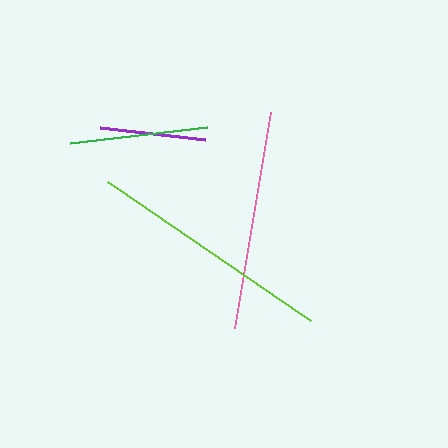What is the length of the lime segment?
The lime segment is approximately 246 pixels long.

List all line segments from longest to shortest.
From longest to shortest: lime, pink, green, purple.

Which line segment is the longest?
The lime line is the longest at approximately 246 pixels.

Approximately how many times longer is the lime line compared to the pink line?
The lime line is approximately 1.1 times the length of the pink line.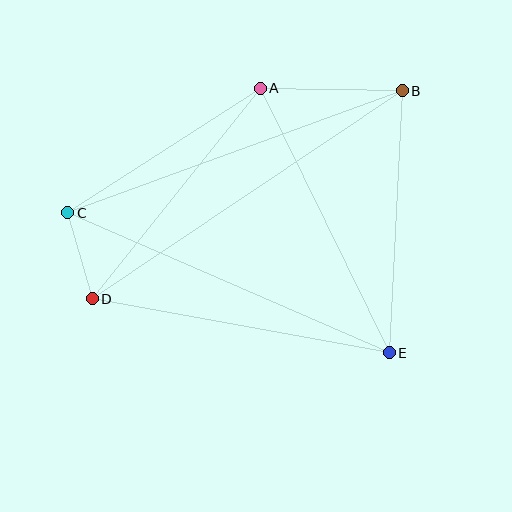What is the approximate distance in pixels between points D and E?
The distance between D and E is approximately 302 pixels.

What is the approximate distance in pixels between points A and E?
The distance between A and E is approximately 294 pixels.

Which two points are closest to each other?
Points C and D are closest to each other.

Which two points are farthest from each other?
Points B and D are farthest from each other.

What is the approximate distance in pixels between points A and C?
The distance between A and C is approximately 229 pixels.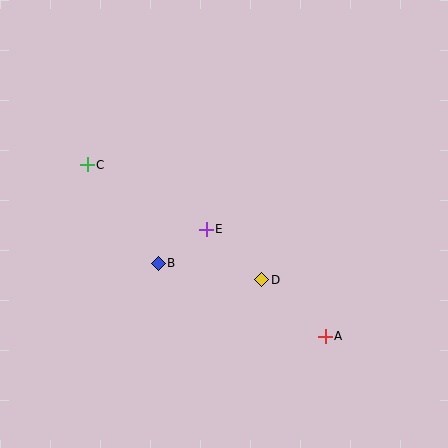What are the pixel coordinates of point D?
Point D is at (262, 280).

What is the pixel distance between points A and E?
The distance between A and E is 160 pixels.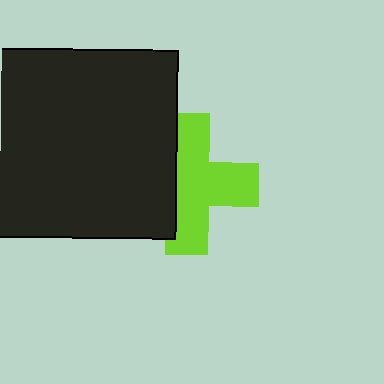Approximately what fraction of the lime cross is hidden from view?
Roughly 34% of the lime cross is hidden behind the black square.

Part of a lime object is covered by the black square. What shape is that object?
It is a cross.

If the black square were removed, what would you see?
You would see the complete lime cross.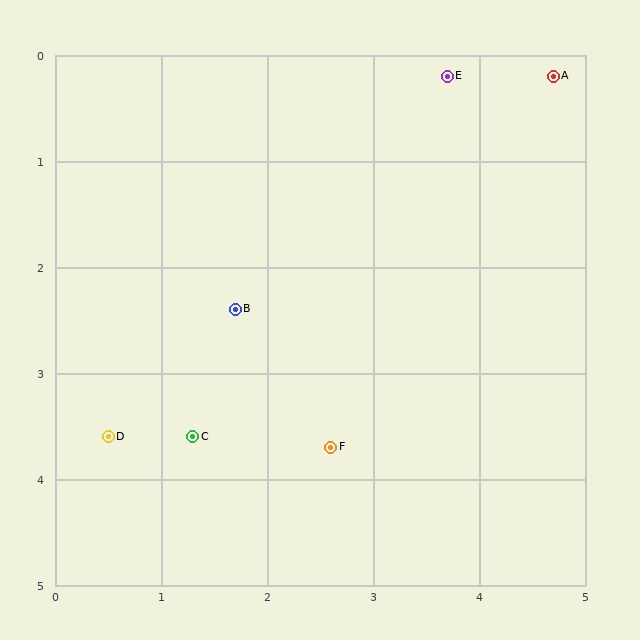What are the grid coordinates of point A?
Point A is at approximately (4.7, 0.2).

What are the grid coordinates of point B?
Point B is at approximately (1.7, 2.4).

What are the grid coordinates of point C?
Point C is at approximately (1.3, 3.6).